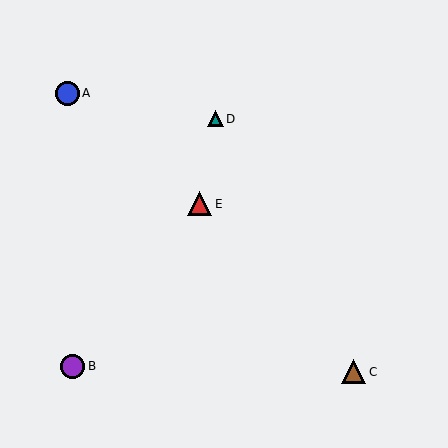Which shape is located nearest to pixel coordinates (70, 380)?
The purple circle (labeled B) at (73, 366) is nearest to that location.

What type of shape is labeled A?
Shape A is a blue circle.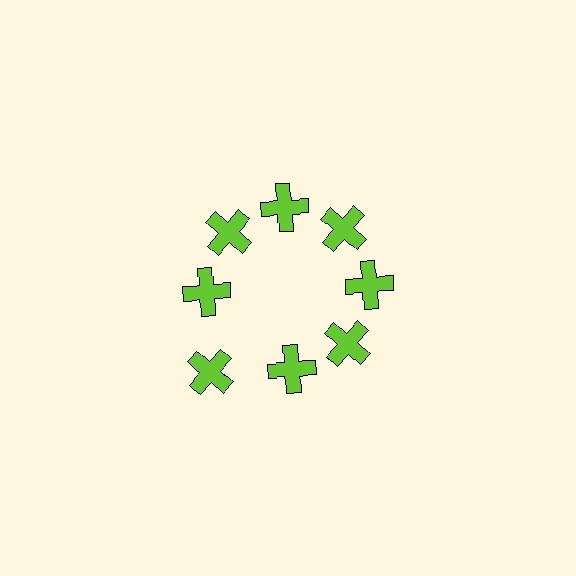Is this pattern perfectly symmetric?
No. The 8 lime crosses are arranged in a ring, but one element near the 8 o'clock position is pushed outward from the center, breaking the 8-fold rotational symmetry.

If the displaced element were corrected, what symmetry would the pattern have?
It would have 8-fold rotational symmetry — the pattern would map onto itself every 45 degrees.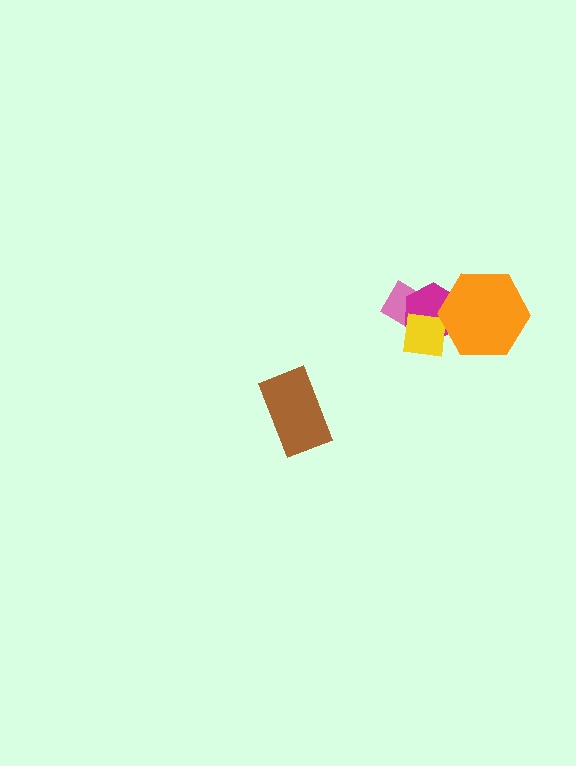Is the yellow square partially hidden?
Yes, it is partially covered by another shape.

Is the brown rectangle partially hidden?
No, no other shape covers it.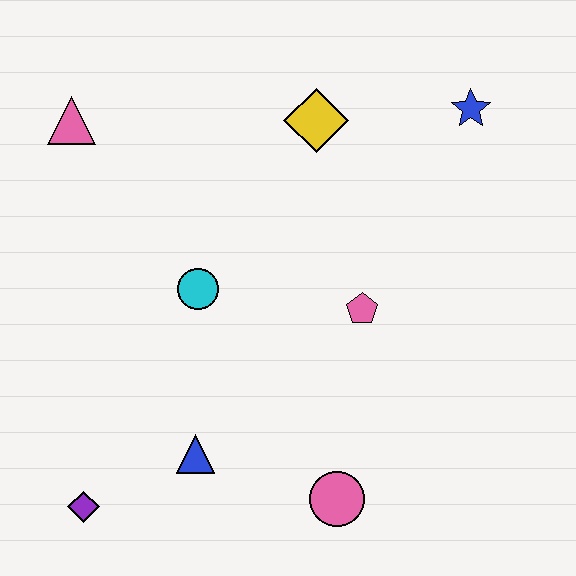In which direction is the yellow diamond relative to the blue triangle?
The yellow diamond is above the blue triangle.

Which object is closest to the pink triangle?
The cyan circle is closest to the pink triangle.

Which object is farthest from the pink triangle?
The pink circle is farthest from the pink triangle.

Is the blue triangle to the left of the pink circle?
Yes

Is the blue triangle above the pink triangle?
No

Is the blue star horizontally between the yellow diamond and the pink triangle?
No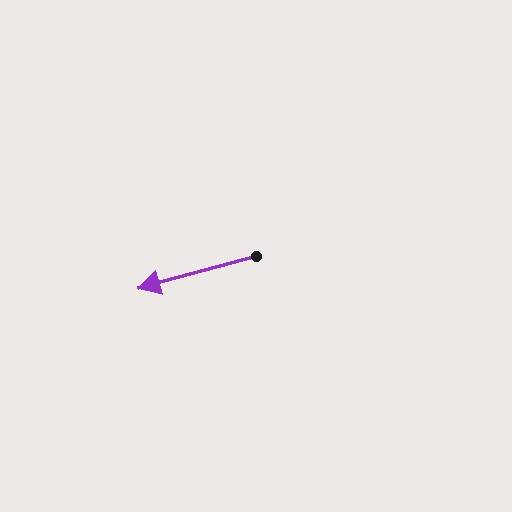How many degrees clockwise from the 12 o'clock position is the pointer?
Approximately 255 degrees.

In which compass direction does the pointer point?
West.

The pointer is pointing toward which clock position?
Roughly 8 o'clock.